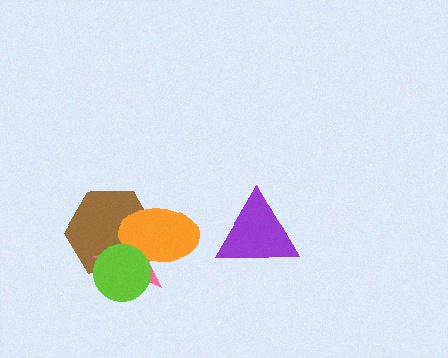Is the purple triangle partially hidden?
No, no other shape covers it.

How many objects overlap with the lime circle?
3 objects overlap with the lime circle.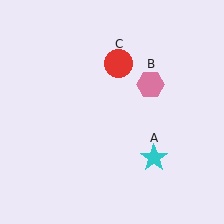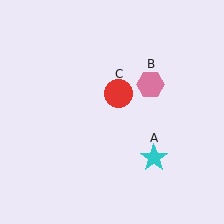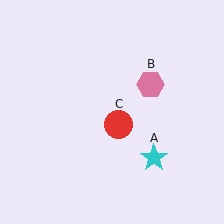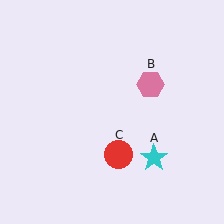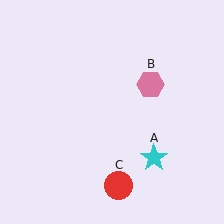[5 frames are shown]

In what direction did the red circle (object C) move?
The red circle (object C) moved down.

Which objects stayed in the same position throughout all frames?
Cyan star (object A) and pink hexagon (object B) remained stationary.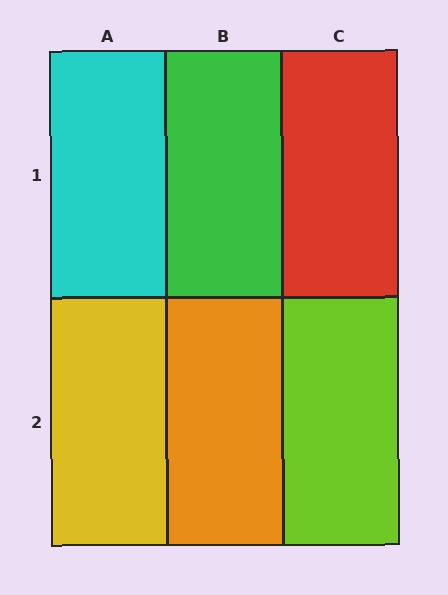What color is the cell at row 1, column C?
Red.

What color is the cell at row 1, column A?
Cyan.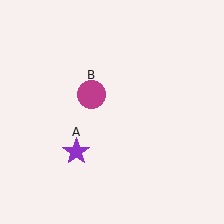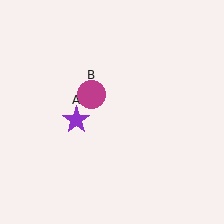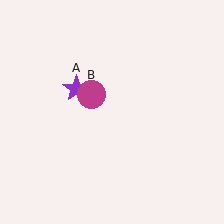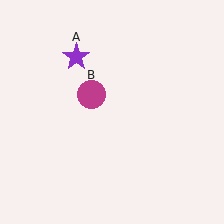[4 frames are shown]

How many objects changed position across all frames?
1 object changed position: purple star (object A).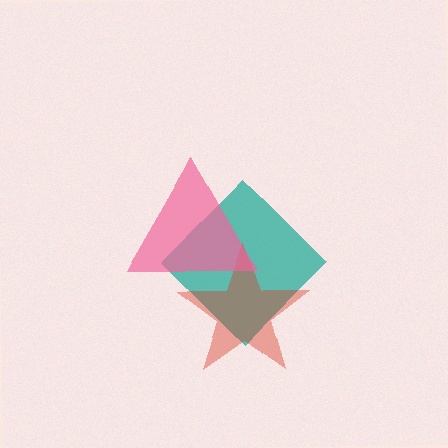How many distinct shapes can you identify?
There are 3 distinct shapes: a teal diamond, a red star, a pink triangle.